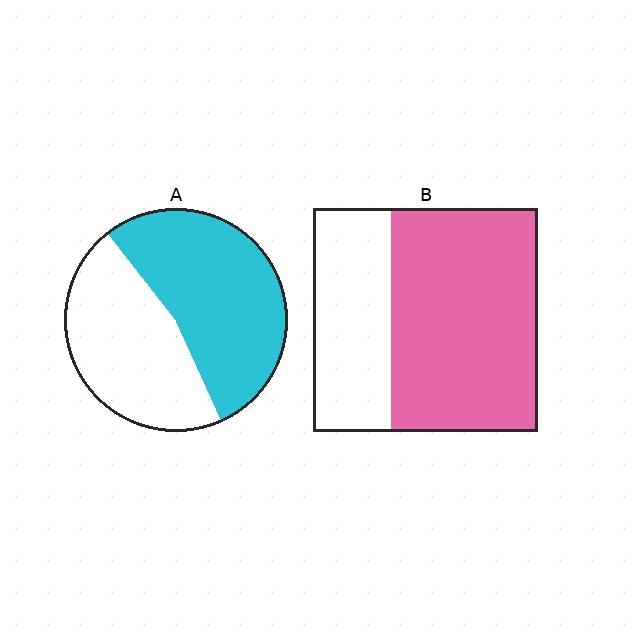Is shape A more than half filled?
Yes.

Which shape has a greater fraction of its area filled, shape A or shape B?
Shape B.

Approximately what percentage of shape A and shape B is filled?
A is approximately 55% and B is approximately 65%.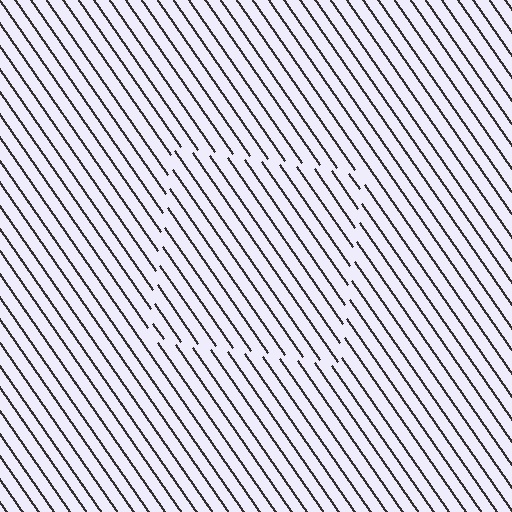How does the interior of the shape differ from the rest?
The interior of the shape contains the same grating, shifted by half a period — the contour is defined by the phase discontinuity where line-ends from the inner and outer gratings abut.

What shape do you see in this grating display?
An illusory square. The interior of the shape contains the same grating, shifted by half a period — the contour is defined by the phase discontinuity where line-ends from the inner and outer gratings abut.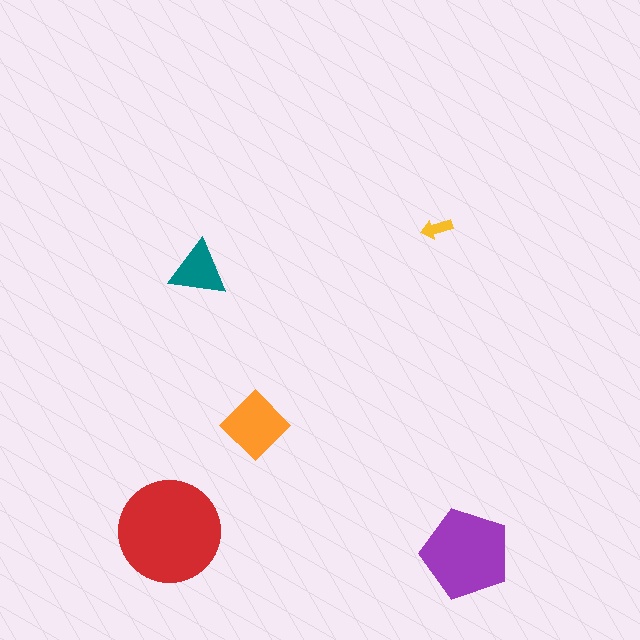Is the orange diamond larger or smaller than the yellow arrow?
Larger.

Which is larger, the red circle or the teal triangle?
The red circle.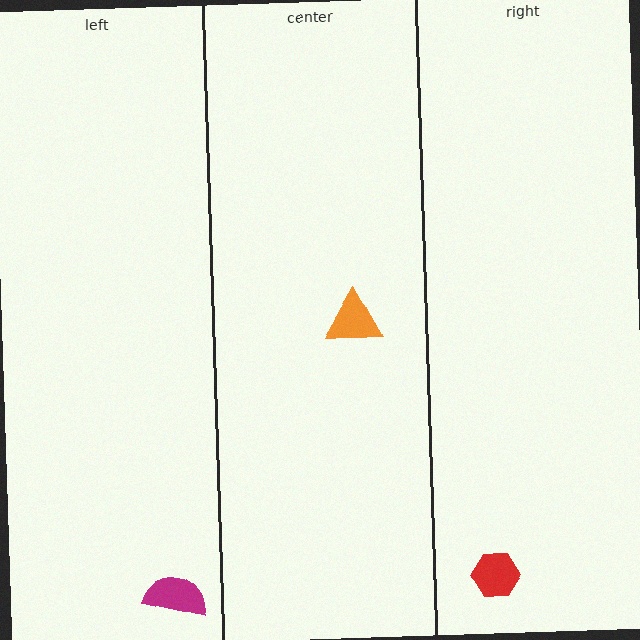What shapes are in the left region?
The magenta semicircle.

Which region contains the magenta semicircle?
The left region.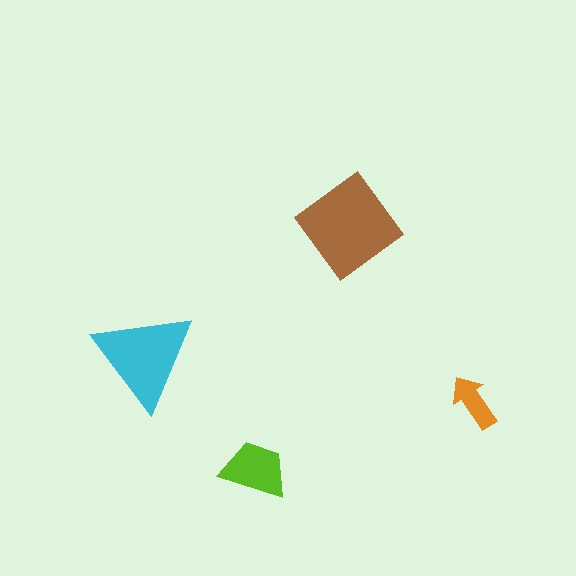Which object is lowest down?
The lime trapezoid is bottommost.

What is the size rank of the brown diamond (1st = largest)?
1st.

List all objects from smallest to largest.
The orange arrow, the lime trapezoid, the cyan triangle, the brown diamond.